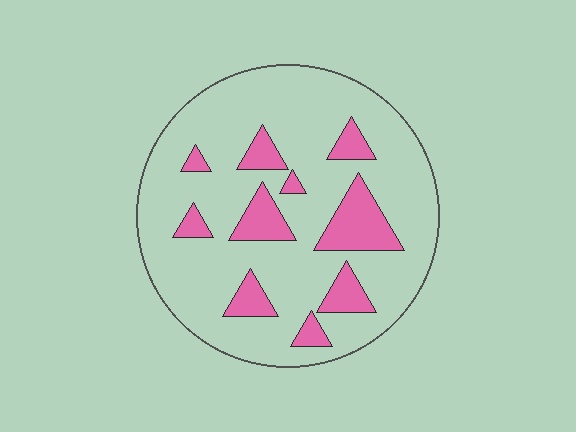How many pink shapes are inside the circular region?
10.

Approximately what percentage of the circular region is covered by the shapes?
Approximately 20%.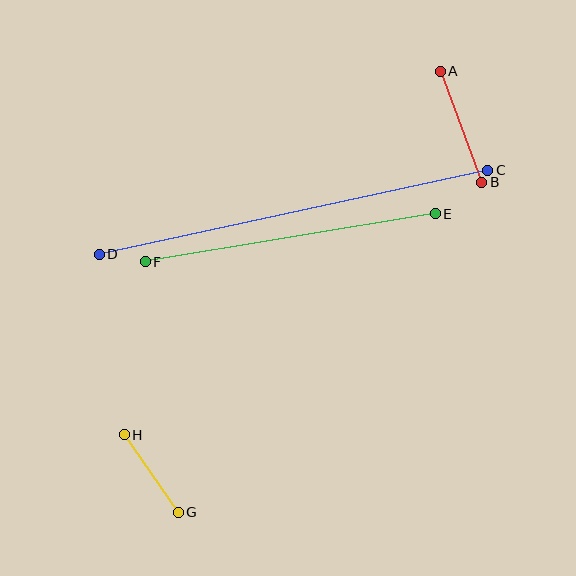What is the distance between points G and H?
The distance is approximately 94 pixels.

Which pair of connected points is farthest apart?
Points C and D are farthest apart.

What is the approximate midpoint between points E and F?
The midpoint is at approximately (290, 238) pixels.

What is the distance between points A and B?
The distance is approximately 118 pixels.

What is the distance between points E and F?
The distance is approximately 294 pixels.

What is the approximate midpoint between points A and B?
The midpoint is at approximately (461, 127) pixels.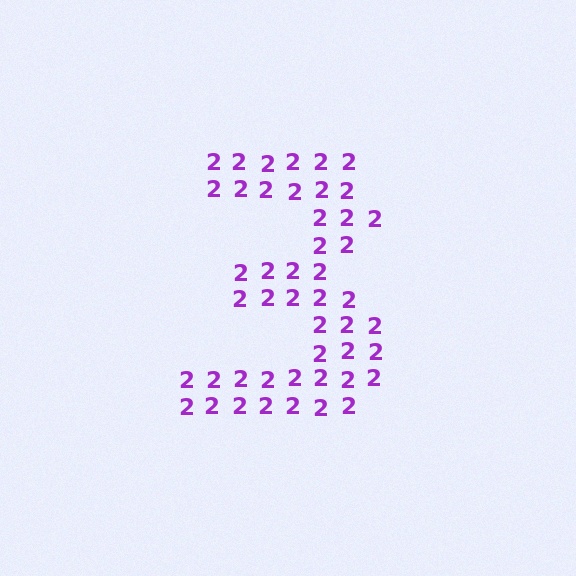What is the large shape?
The large shape is the digit 3.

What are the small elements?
The small elements are digit 2's.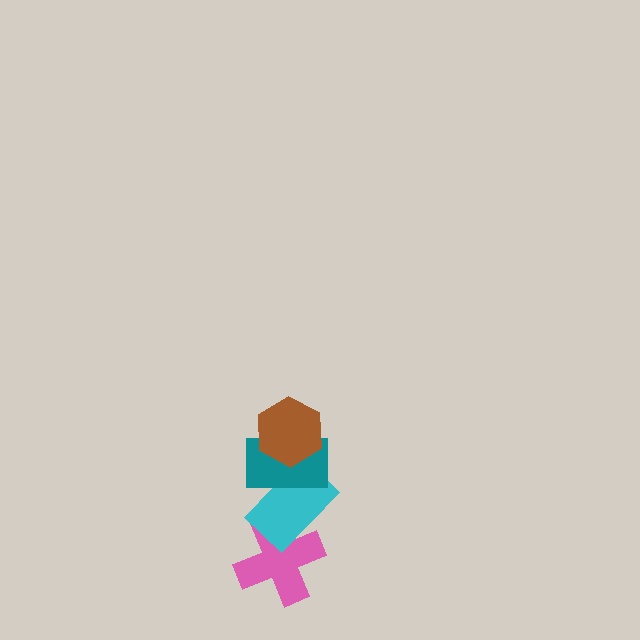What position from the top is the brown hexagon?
The brown hexagon is 1st from the top.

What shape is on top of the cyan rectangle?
The teal rectangle is on top of the cyan rectangle.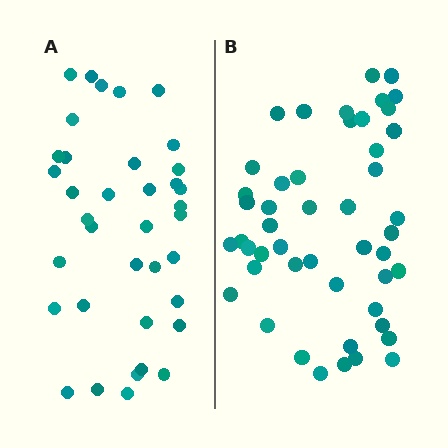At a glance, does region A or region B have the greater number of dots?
Region B (the right region) has more dots.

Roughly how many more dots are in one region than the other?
Region B has roughly 12 or so more dots than region A.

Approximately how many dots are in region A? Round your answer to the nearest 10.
About 40 dots. (The exact count is 37, which rounds to 40.)